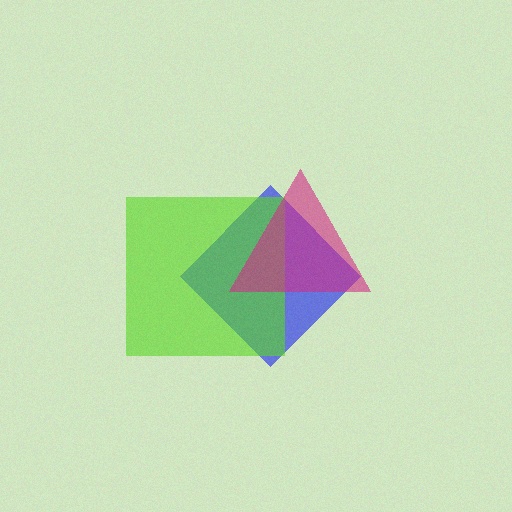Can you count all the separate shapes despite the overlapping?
Yes, there are 3 separate shapes.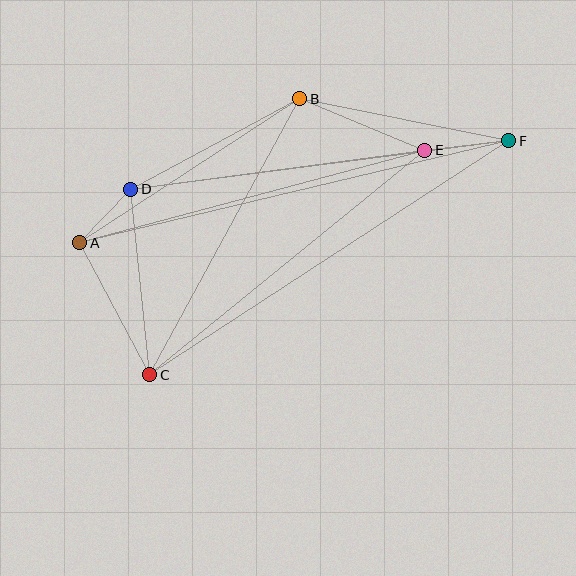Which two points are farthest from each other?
Points A and F are farthest from each other.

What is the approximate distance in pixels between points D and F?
The distance between D and F is approximately 381 pixels.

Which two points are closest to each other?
Points A and D are closest to each other.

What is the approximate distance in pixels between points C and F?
The distance between C and F is approximately 429 pixels.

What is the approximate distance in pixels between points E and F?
The distance between E and F is approximately 85 pixels.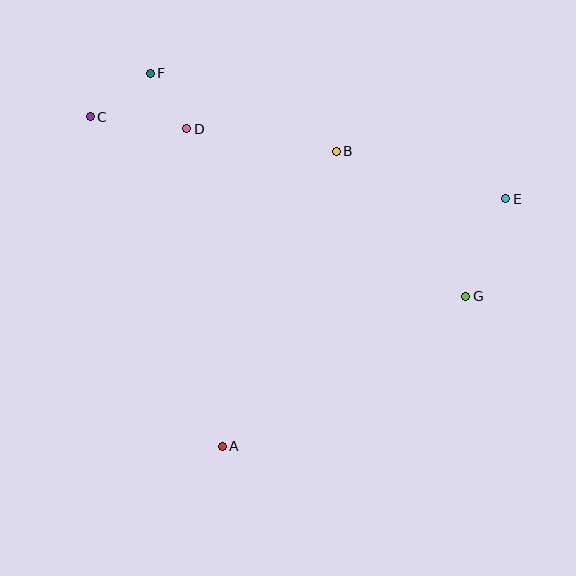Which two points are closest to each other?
Points D and F are closest to each other.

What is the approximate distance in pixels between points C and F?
The distance between C and F is approximately 74 pixels.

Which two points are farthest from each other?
Points C and E are farthest from each other.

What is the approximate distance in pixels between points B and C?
The distance between B and C is approximately 248 pixels.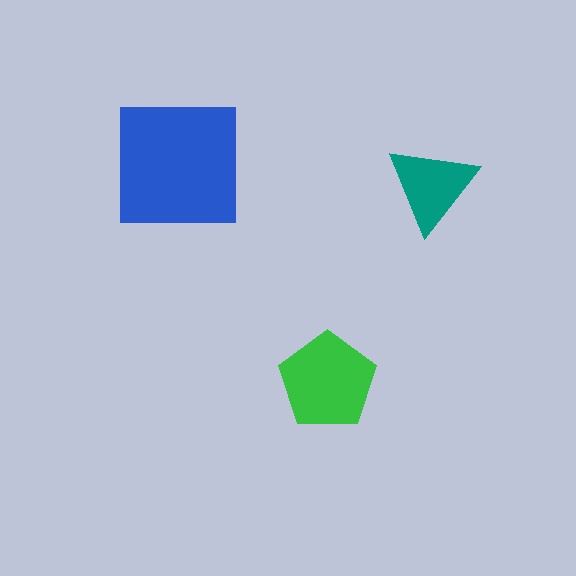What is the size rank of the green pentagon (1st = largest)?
2nd.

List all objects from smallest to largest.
The teal triangle, the green pentagon, the blue square.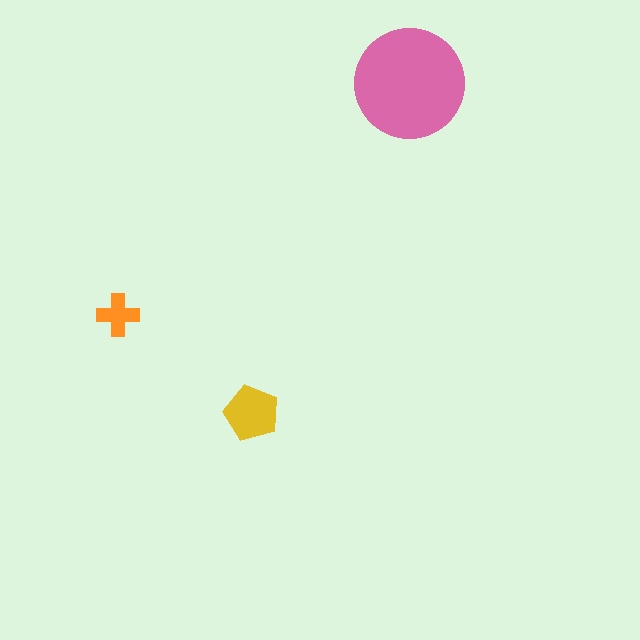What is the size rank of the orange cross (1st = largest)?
3rd.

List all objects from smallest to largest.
The orange cross, the yellow pentagon, the pink circle.